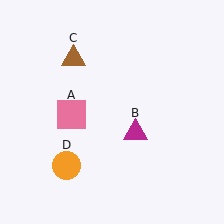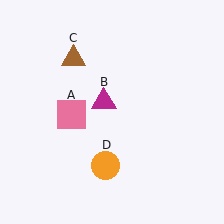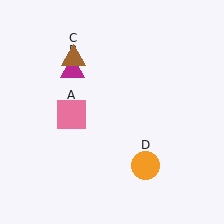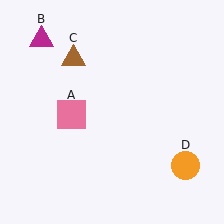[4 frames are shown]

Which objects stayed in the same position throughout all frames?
Pink square (object A) and brown triangle (object C) remained stationary.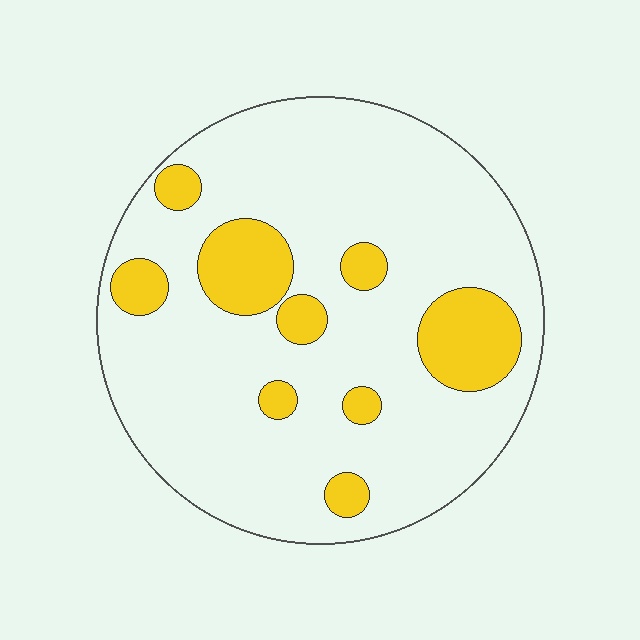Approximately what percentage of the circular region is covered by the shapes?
Approximately 20%.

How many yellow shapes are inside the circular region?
9.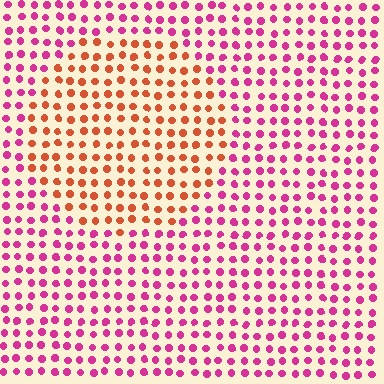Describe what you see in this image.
The image is filled with small magenta elements in a uniform arrangement. A circle-shaped region is visible where the elements are tinted to a slightly different hue, forming a subtle color boundary.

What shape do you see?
I see a circle.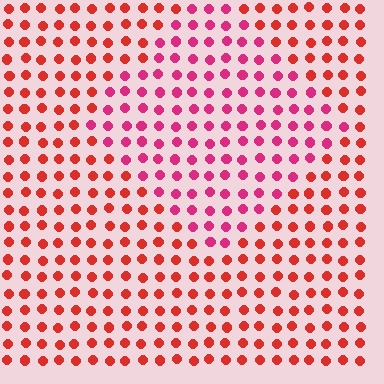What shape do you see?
I see a diamond.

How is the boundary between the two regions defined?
The boundary is defined purely by a slight shift in hue (about 31 degrees). Spacing, size, and orientation are identical on both sides.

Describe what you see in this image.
The image is filled with small red elements in a uniform arrangement. A diamond-shaped region is visible where the elements are tinted to a slightly different hue, forming a subtle color boundary.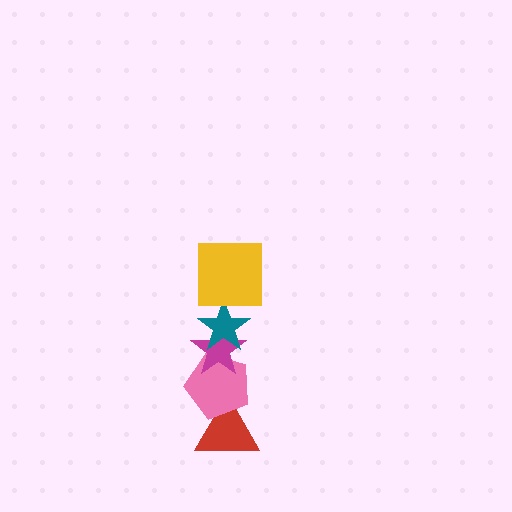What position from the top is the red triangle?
The red triangle is 5th from the top.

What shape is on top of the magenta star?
The teal star is on top of the magenta star.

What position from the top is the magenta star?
The magenta star is 3rd from the top.